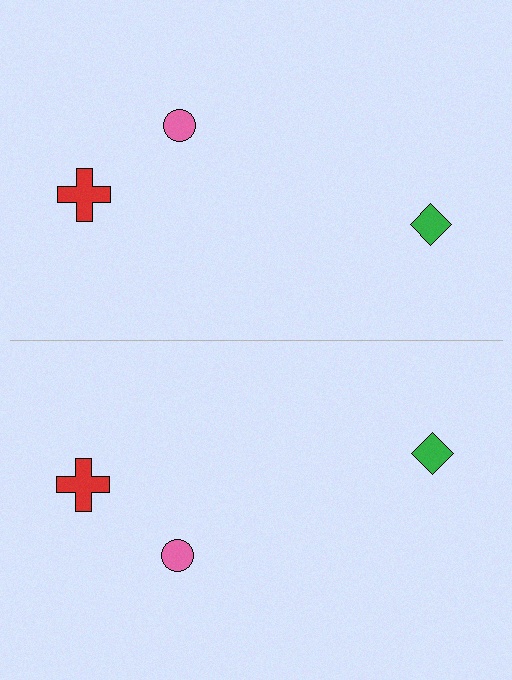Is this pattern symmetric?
Yes, this pattern has bilateral (reflection) symmetry.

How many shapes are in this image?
There are 6 shapes in this image.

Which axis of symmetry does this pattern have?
The pattern has a horizontal axis of symmetry running through the center of the image.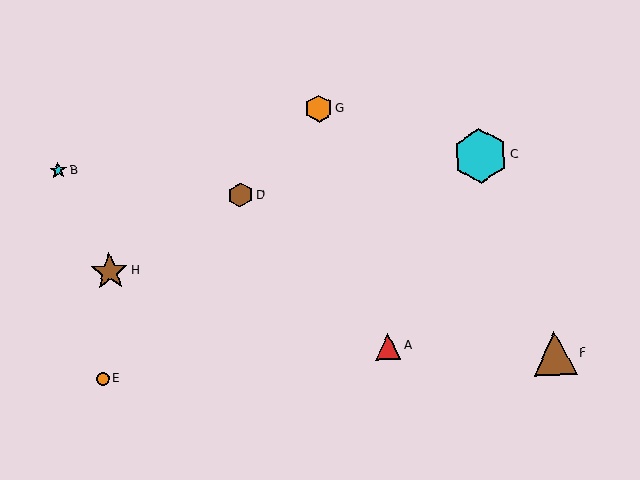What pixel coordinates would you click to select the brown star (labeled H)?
Click at (109, 272) to select the brown star H.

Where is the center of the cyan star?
The center of the cyan star is at (58, 170).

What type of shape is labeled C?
Shape C is a cyan hexagon.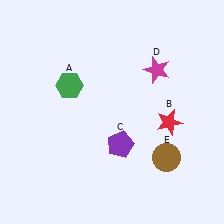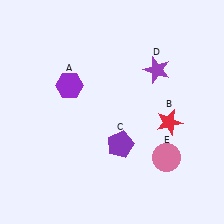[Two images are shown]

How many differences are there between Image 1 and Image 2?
There are 3 differences between the two images.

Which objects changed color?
A changed from green to purple. D changed from magenta to purple. E changed from brown to pink.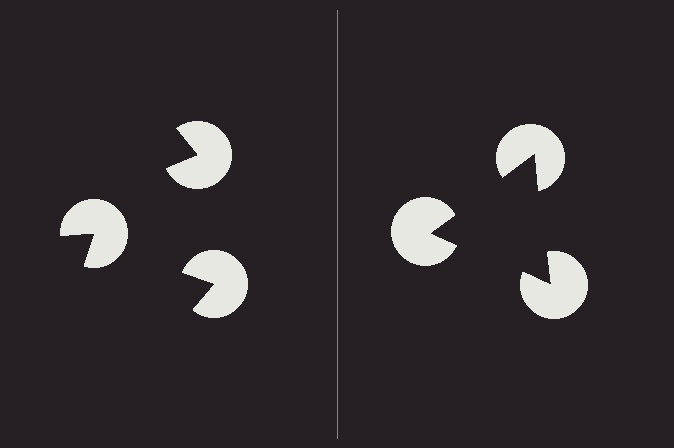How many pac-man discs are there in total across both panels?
6 — 3 on each side.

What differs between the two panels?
The pac-man discs are positioned identically on both sides; only the wedge orientations differ. On the right they align to a triangle; on the left they are misaligned.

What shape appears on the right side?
An illusory triangle.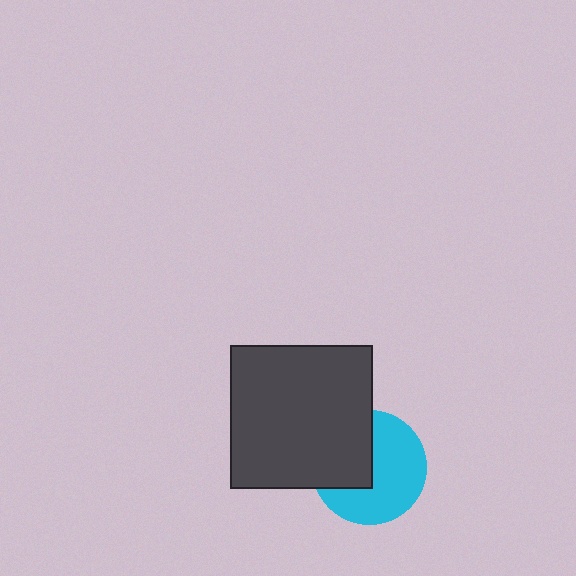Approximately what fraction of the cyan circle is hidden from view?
Roughly 40% of the cyan circle is hidden behind the dark gray square.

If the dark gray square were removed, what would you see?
You would see the complete cyan circle.